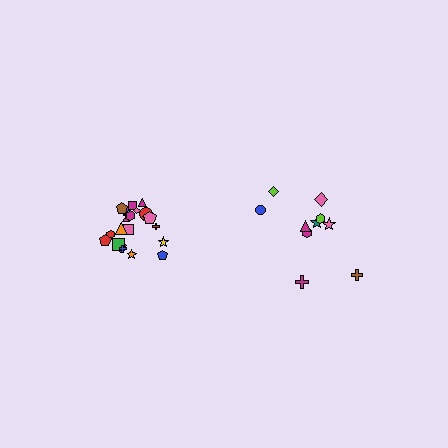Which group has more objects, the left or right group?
The left group.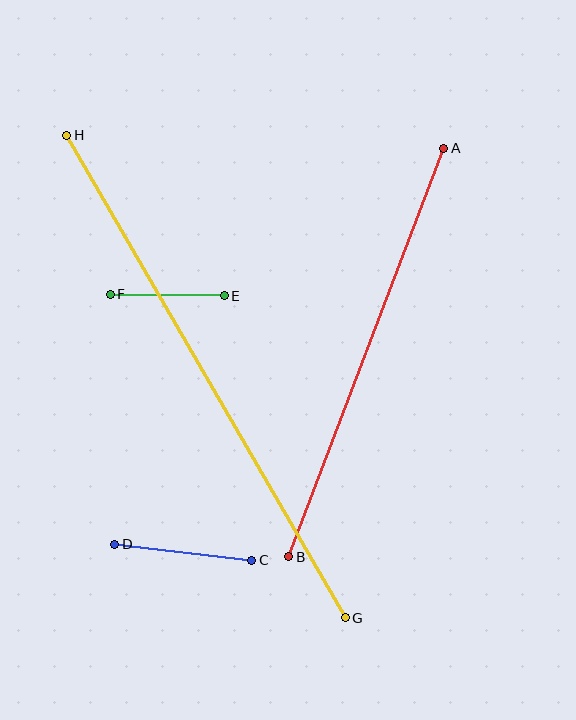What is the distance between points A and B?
The distance is approximately 437 pixels.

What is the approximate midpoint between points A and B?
The midpoint is at approximately (366, 353) pixels.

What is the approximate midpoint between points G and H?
The midpoint is at approximately (206, 377) pixels.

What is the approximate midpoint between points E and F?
The midpoint is at approximately (167, 295) pixels.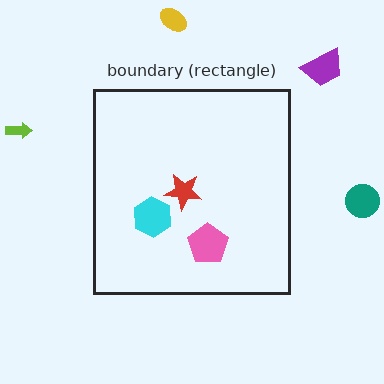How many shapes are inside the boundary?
3 inside, 4 outside.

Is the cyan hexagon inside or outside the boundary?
Inside.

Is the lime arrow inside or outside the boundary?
Outside.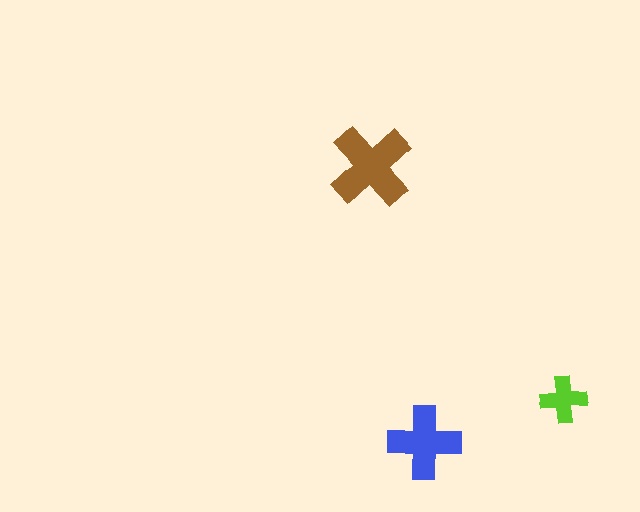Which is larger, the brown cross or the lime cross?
The brown one.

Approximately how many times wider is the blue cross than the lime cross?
About 1.5 times wider.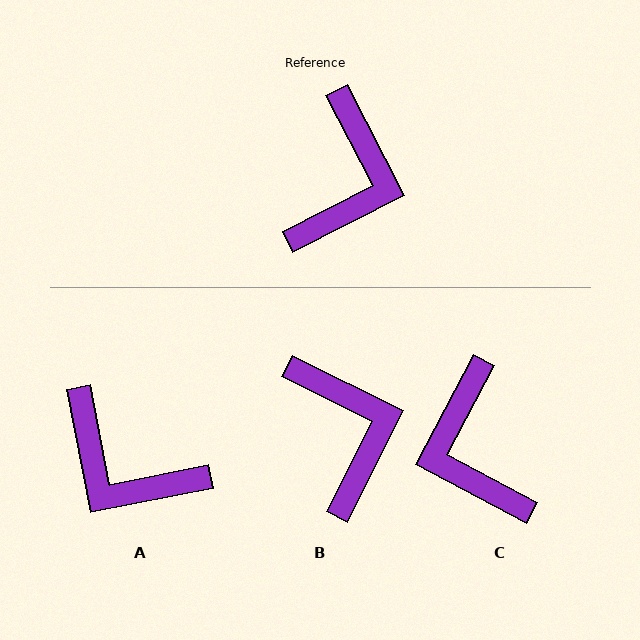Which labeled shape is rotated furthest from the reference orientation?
C, about 145 degrees away.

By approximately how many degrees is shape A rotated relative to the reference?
Approximately 106 degrees clockwise.